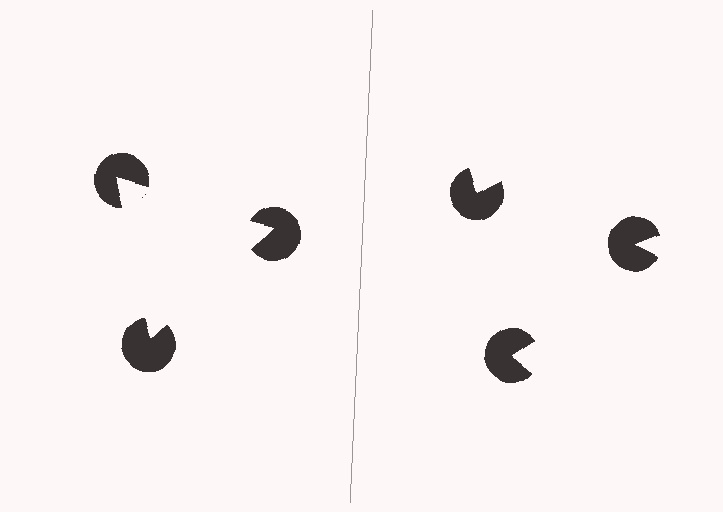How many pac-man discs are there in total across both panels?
6 — 3 on each side.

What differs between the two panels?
The pac-man discs are positioned identically on both sides; only the wedge orientations differ. On the left they align to a triangle; on the right they are misaligned.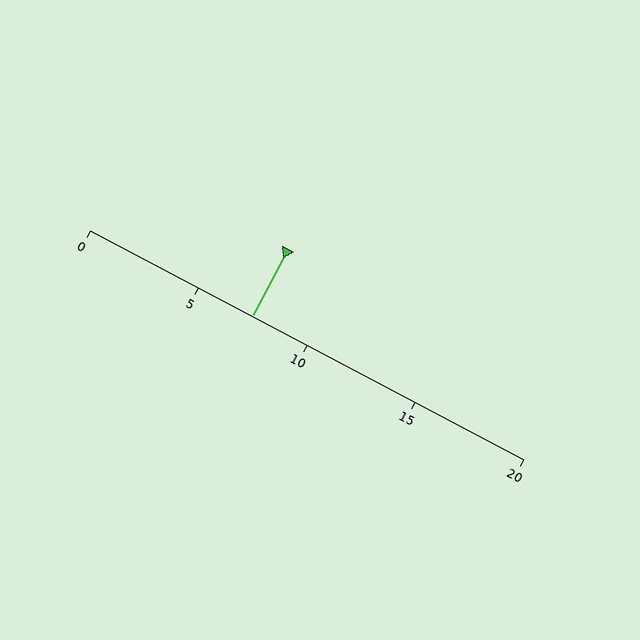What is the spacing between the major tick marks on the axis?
The major ticks are spaced 5 apart.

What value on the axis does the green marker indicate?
The marker indicates approximately 7.5.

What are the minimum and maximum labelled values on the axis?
The axis runs from 0 to 20.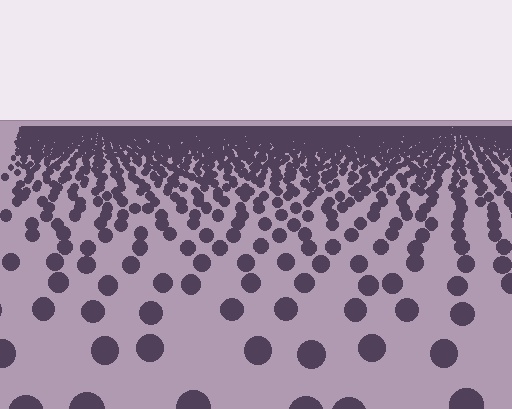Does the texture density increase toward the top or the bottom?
Density increases toward the top.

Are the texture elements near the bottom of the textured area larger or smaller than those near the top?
Larger. Near the bottom, elements are closer to the viewer and appear at a bigger on-screen size.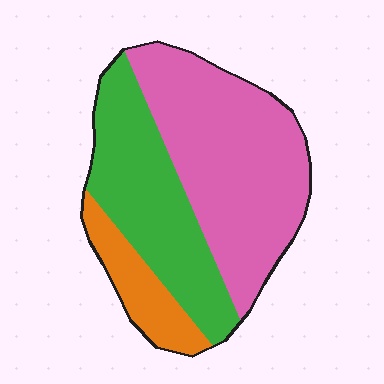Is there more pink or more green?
Pink.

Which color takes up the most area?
Pink, at roughly 50%.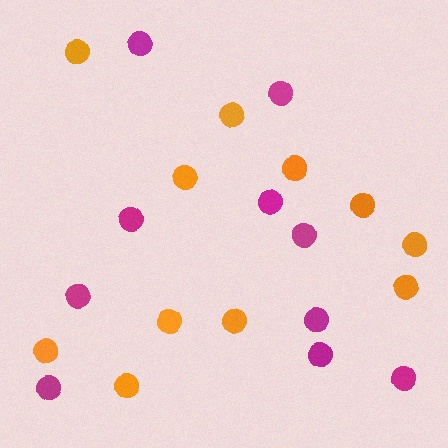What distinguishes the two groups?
There are 2 groups: one group of magenta circles (10) and one group of orange circles (11).